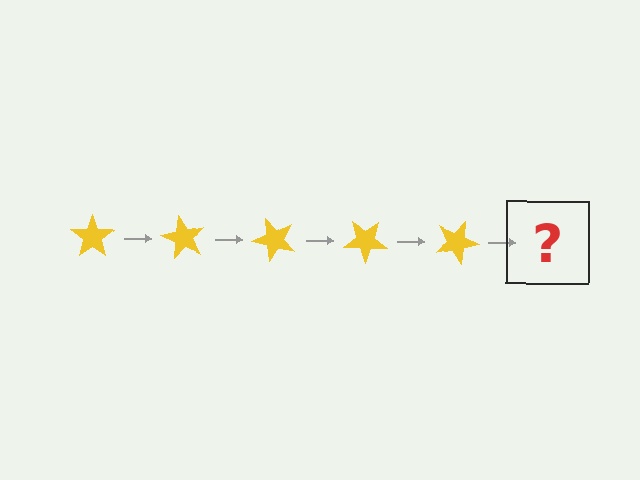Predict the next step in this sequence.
The next step is a yellow star rotated 300 degrees.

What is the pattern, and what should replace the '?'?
The pattern is that the star rotates 60 degrees each step. The '?' should be a yellow star rotated 300 degrees.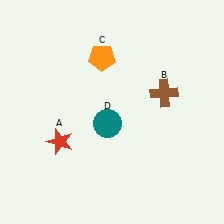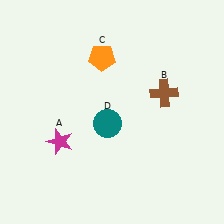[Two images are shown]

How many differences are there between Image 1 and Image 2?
There is 1 difference between the two images.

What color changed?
The star (A) changed from red in Image 1 to magenta in Image 2.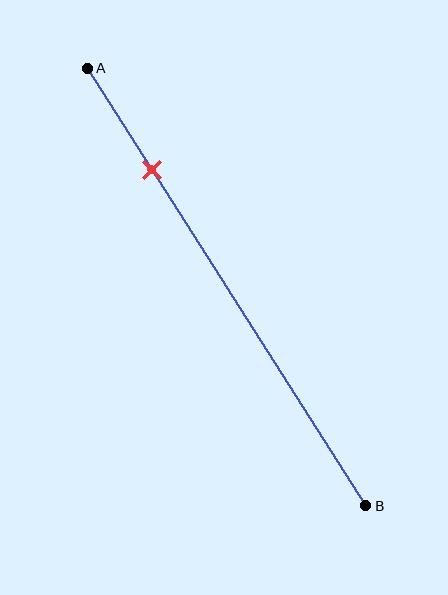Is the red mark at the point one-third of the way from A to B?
No, the mark is at about 25% from A, not at the 33% one-third point.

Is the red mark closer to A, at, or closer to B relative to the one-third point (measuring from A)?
The red mark is closer to point A than the one-third point of segment AB.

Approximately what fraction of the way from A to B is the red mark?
The red mark is approximately 25% of the way from A to B.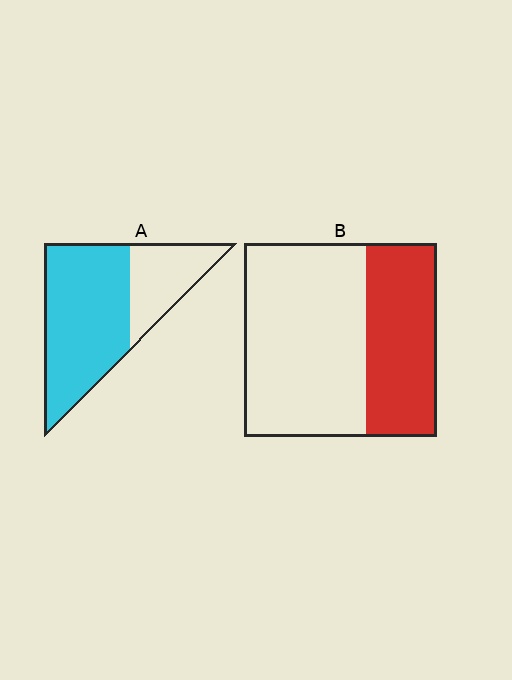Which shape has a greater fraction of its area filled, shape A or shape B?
Shape A.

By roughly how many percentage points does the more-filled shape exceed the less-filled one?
By roughly 30 percentage points (A over B).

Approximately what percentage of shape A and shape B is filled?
A is approximately 70% and B is approximately 35%.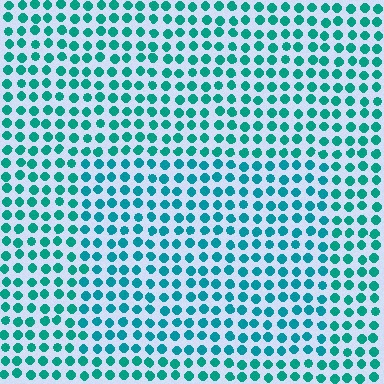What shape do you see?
I see a rectangle.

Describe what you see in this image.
The image is filled with small teal elements in a uniform arrangement. A rectangle-shaped region is visible where the elements are tinted to a slightly different hue, forming a subtle color boundary.